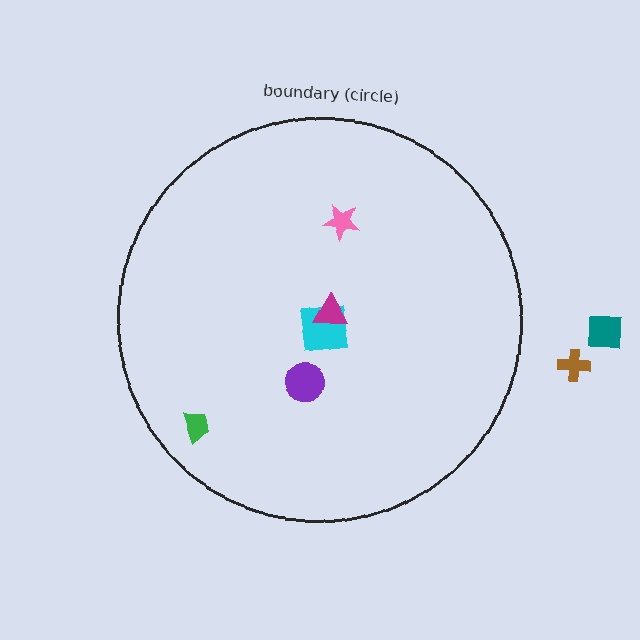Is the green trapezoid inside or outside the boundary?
Inside.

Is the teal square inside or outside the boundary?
Outside.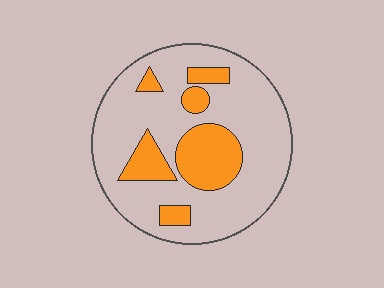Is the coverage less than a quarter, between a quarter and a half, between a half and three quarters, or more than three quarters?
Less than a quarter.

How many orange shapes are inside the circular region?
6.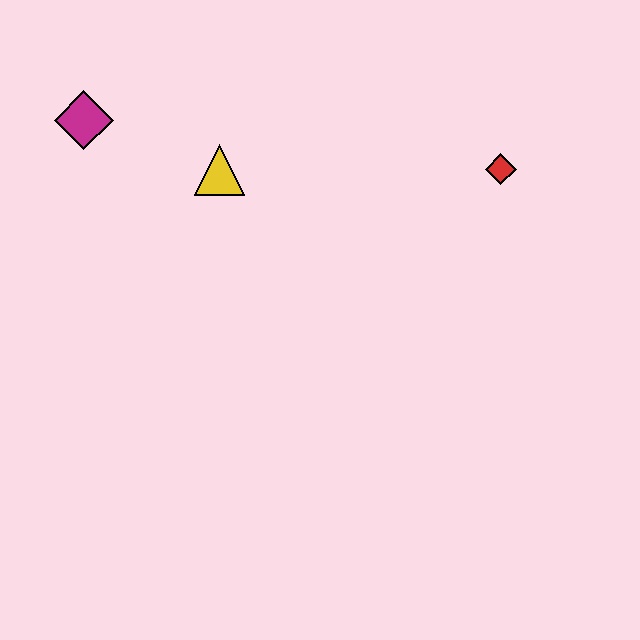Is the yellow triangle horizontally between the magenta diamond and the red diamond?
Yes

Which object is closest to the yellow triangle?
The magenta diamond is closest to the yellow triangle.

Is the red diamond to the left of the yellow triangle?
No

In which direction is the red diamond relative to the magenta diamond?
The red diamond is to the right of the magenta diamond.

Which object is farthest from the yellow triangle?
The red diamond is farthest from the yellow triangle.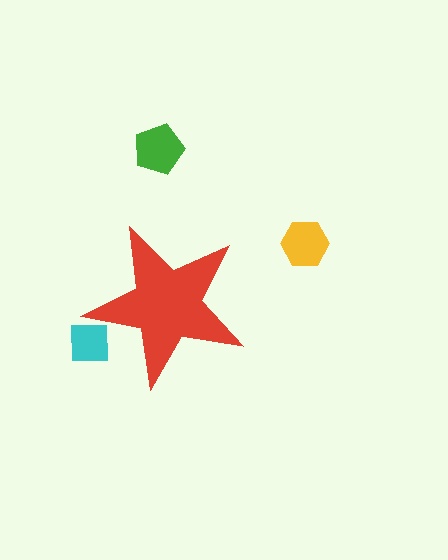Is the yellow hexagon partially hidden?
No, the yellow hexagon is fully visible.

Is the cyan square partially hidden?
Yes, the cyan square is partially hidden behind the red star.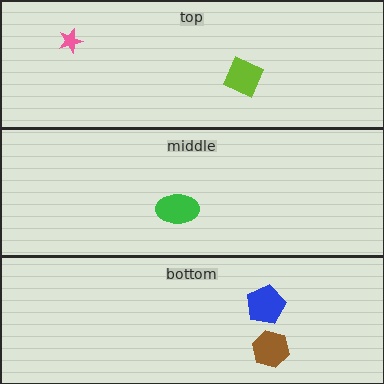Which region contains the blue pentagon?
The bottom region.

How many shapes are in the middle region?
1.